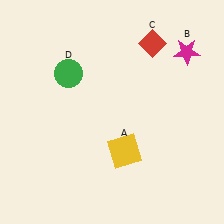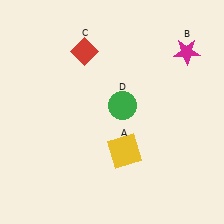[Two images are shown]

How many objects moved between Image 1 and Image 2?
2 objects moved between the two images.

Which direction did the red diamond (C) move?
The red diamond (C) moved left.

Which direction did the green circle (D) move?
The green circle (D) moved right.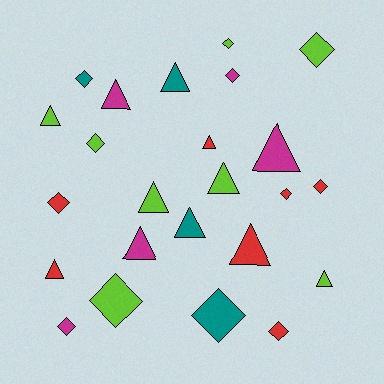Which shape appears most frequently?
Triangle, with 12 objects.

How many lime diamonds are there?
There are 4 lime diamonds.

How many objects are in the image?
There are 24 objects.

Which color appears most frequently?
Lime, with 8 objects.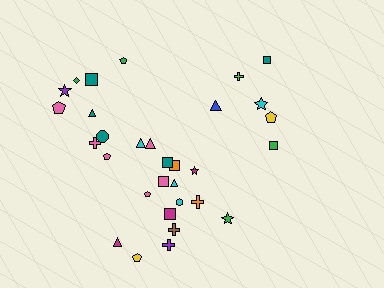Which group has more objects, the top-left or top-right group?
The top-left group.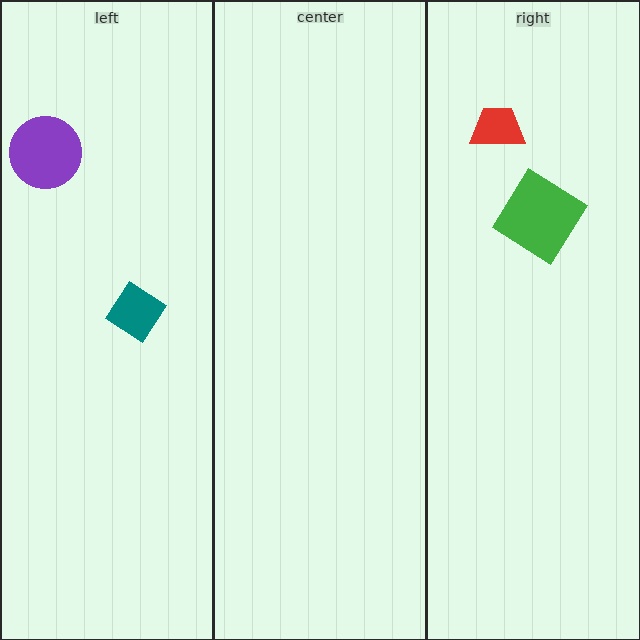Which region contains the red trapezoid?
The right region.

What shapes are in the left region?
The purple circle, the teal diamond.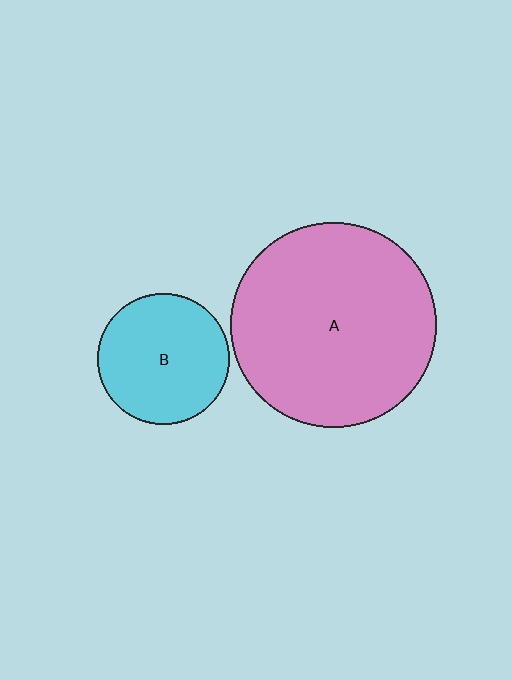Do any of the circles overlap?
No, none of the circles overlap.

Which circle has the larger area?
Circle A (pink).